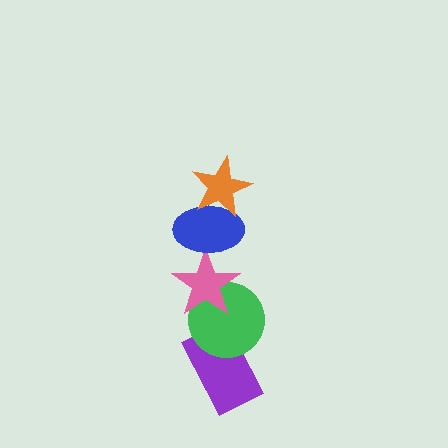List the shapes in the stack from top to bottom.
From top to bottom: the orange star, the blue ellipse, the pink star, the green circle, the purple rectangle.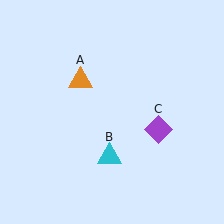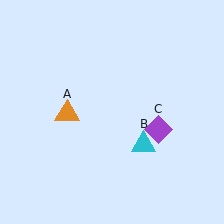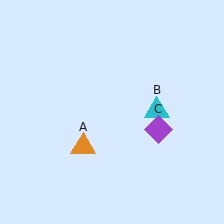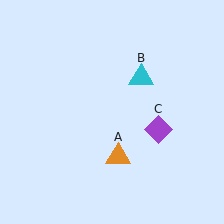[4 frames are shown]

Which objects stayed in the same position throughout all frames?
Purple diamond (object C) remained stationary.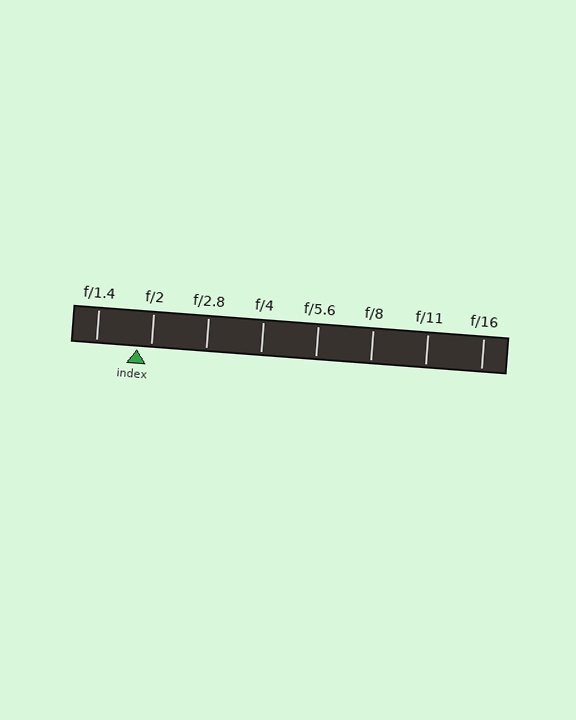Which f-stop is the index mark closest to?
The index mark is closest to f/2.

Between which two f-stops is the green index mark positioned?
The index mark is between f/1.4 and f/2.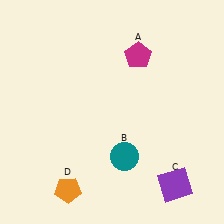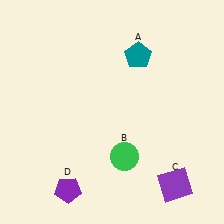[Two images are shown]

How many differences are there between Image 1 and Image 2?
There are 3 differences between the two images.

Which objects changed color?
A changed from magenta to teal. B changed from teal to green. D changed from orange to purple.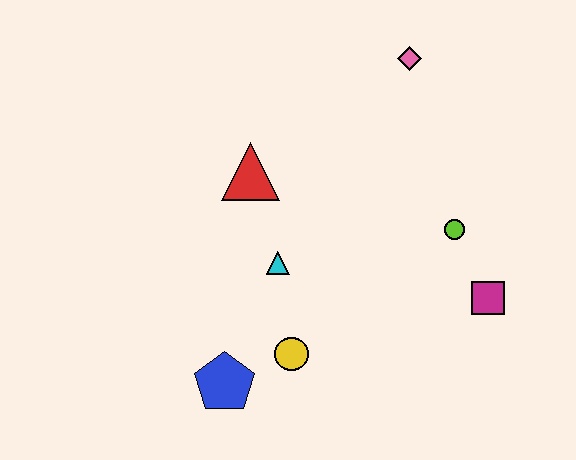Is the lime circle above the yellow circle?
Yes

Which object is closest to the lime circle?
The magenta square is closest to the lime circle.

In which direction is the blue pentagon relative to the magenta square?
The blue pentagon is to the left of the magenta square.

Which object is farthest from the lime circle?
The blue pentagon is farthest from the lime circle.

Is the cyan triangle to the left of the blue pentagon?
No